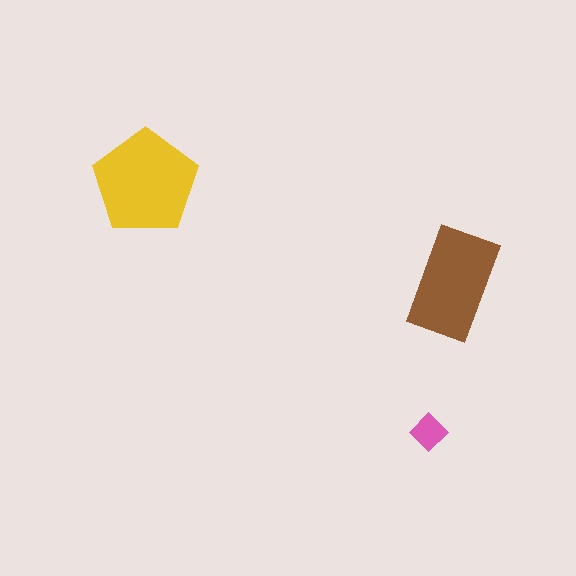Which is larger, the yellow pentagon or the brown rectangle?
The yellow pentagon.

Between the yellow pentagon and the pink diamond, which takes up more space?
The yellow pentagon.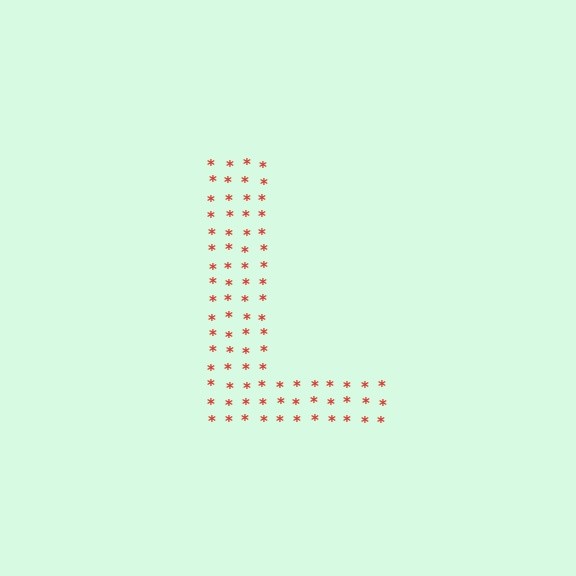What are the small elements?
The small elements are asterisks.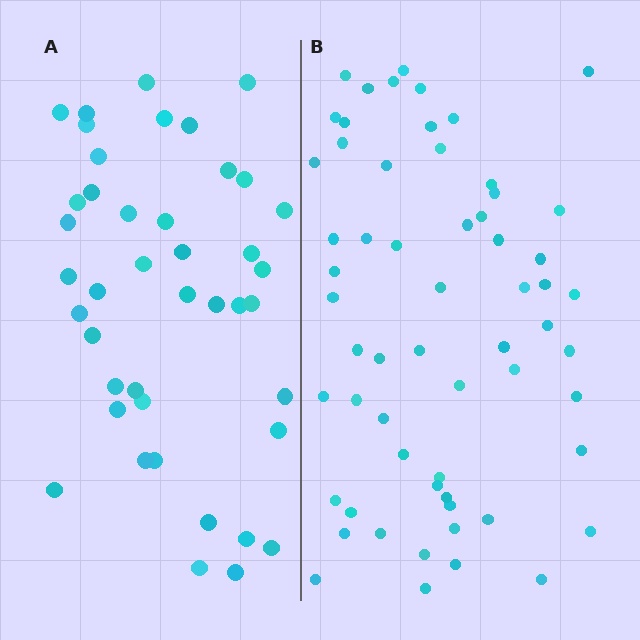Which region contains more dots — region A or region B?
Region B (the right region) has more dots.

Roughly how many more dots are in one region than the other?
Region B has approximately 20 more dots than region A.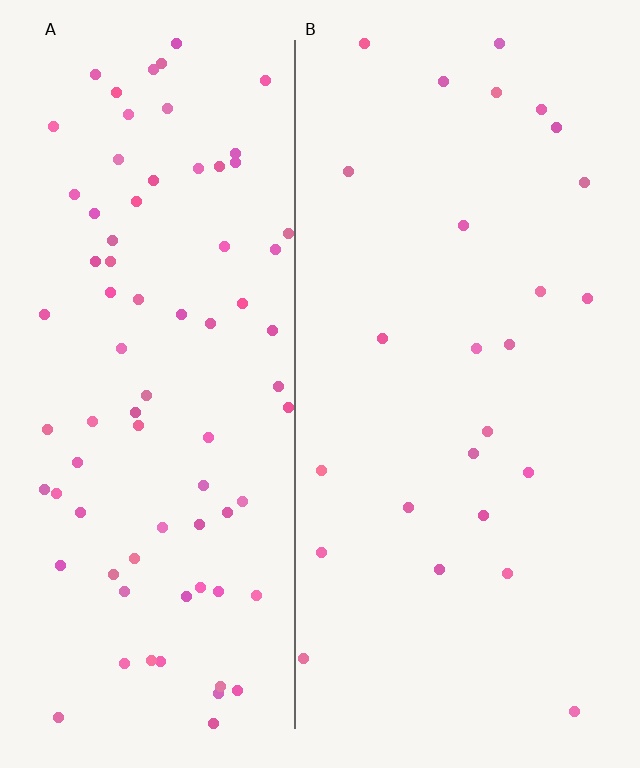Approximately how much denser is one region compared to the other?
Approximately 3.1× — region A over region B.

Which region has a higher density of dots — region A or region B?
A (the left).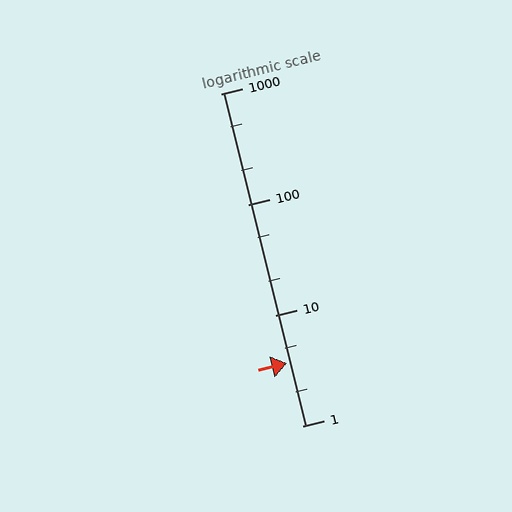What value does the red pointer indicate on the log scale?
The pointer indicates approximately 3.7.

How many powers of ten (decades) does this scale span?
The scale spans 3 decades, from 1 to 1000.